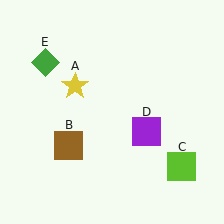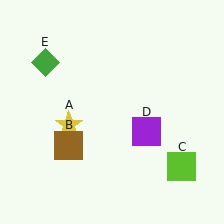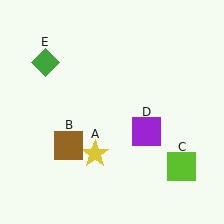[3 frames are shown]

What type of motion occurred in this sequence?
The yellow star (object A) rotated counterclockwise around the center of the scene.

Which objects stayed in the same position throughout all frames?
Brown square (object B) and lime square (object C) and purple square (object D) and green diamond (object E) remained stationary.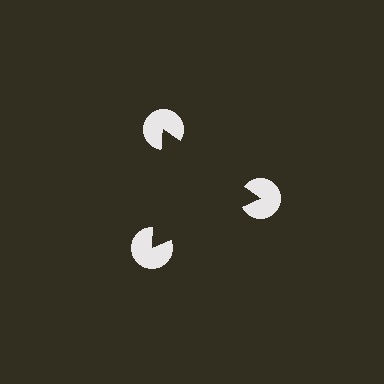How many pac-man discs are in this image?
There are 3 — one at each vertex of the illusory triangle.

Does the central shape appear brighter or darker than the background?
It typically appears slightly darker than the background, even though no actual brightness change is drawn.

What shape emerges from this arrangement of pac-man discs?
An illusory triangle — its edges are inferred from the aligned wedge cuts in the pac-man discs, not physically drawn.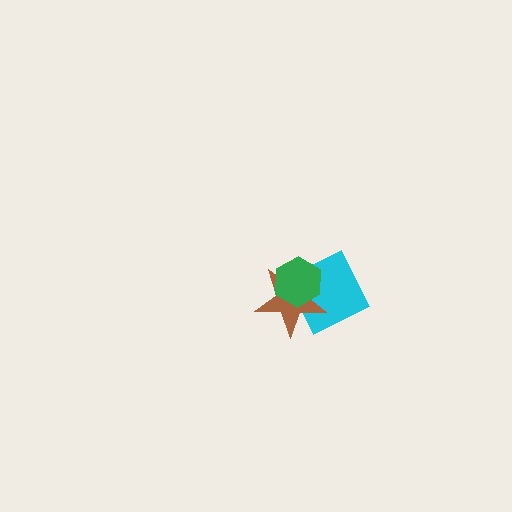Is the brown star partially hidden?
Yes, it is partially covered by another shape.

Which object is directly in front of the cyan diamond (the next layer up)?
The brown star is directly in front of the cyan diamond.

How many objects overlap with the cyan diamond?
2 objects overlap with the cyan diamond.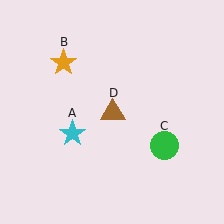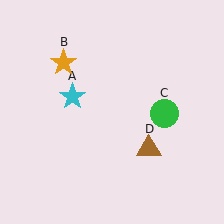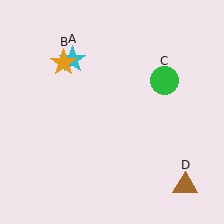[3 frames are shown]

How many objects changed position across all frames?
3 objects changed position: cyan star (object A), green circle (object C), brown triangle (object D).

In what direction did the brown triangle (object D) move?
The brown triangle (object D) moved down and to the right.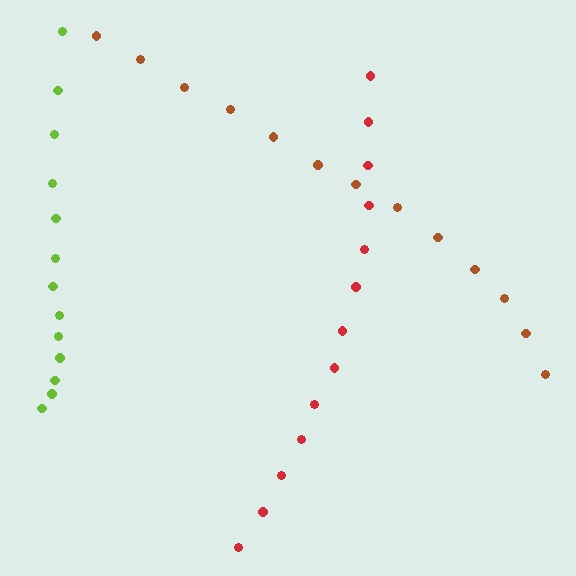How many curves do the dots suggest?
There are 3 distinct paths.